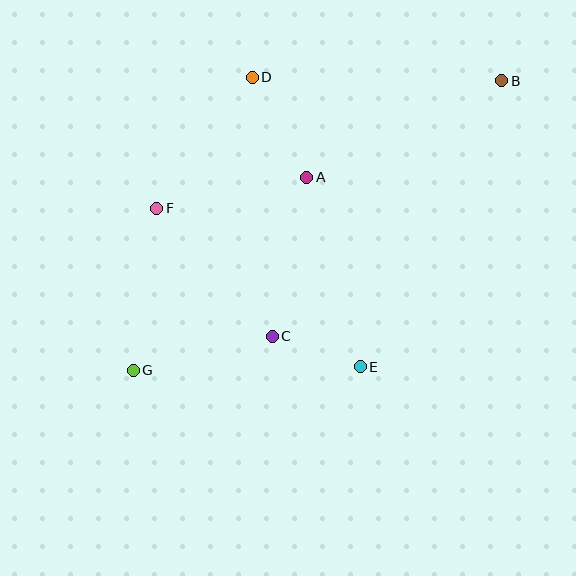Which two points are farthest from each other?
Points B and G are farthest from each other.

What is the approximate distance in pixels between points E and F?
The distance between E and F is approximately 258 pixels.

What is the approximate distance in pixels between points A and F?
The distance between A and F is approximately 153 pixels.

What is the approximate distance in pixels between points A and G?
The distance between A and G is approximately 259 pixels.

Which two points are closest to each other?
Points C and E are closest to each other.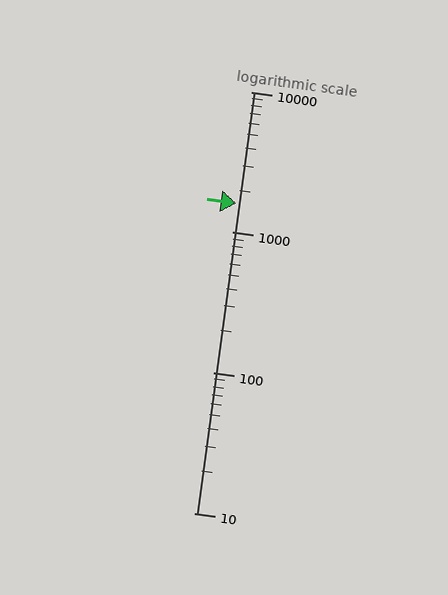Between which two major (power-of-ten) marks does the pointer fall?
The pointer is between 1000 and 10000.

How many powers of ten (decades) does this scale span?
The scale spans 3 decades, from 10 to 10000.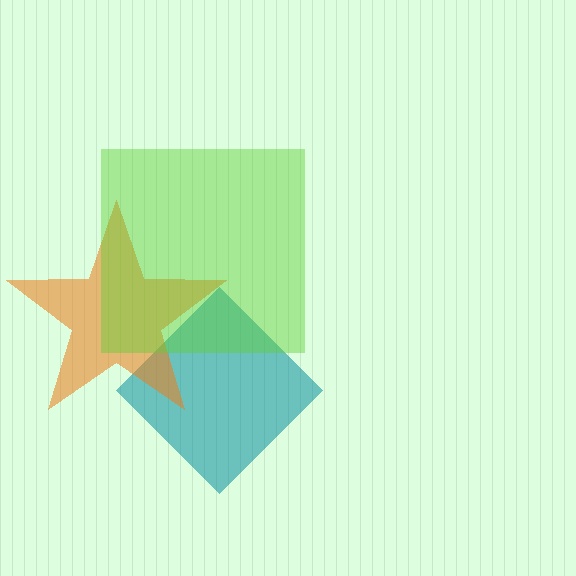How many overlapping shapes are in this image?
There are 3 overlapping shapes in the image.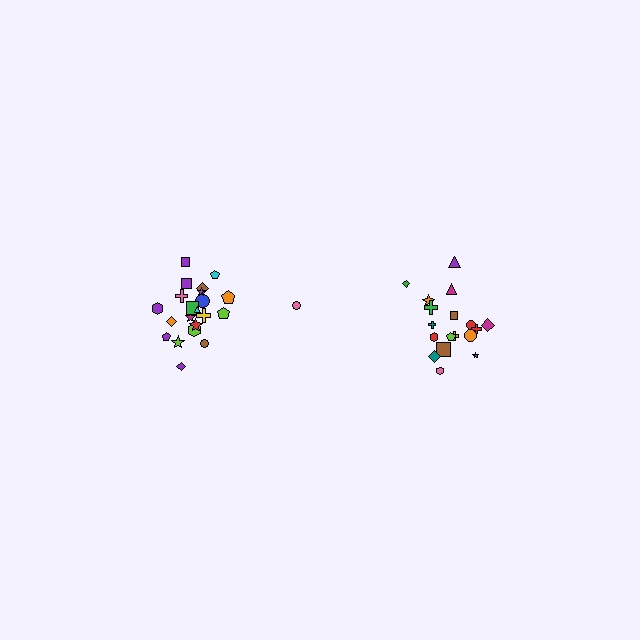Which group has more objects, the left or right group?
The left group.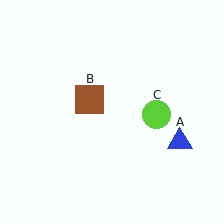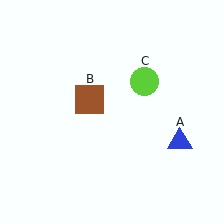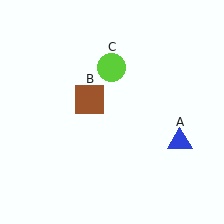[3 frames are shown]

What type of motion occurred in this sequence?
The lime circle (object C) rotated counterclockwise around the center of the scene.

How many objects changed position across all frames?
1 object changed position: lime circle (object C).